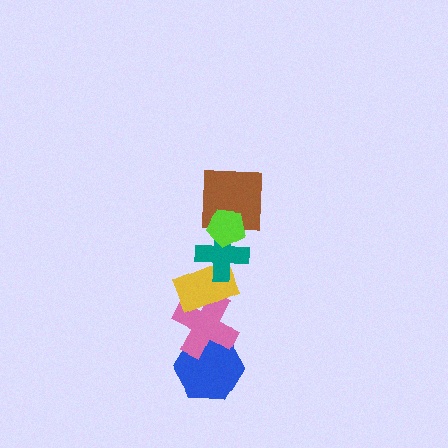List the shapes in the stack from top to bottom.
From top to bottom: the lime pentagon, the brown square, the teal cross, the yellow rectangle, the pink cross, the blue hexagon.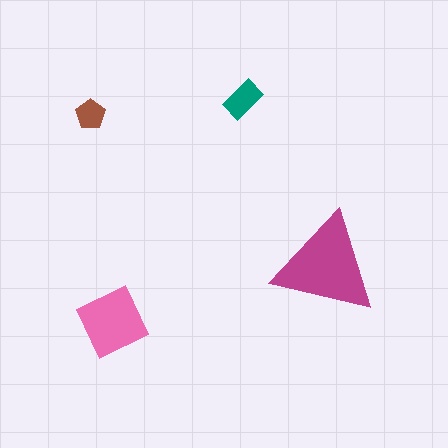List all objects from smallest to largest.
The brown pentagon, the teal rectangle, the pink diamond, the magenta triangle.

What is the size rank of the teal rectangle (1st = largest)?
3rd.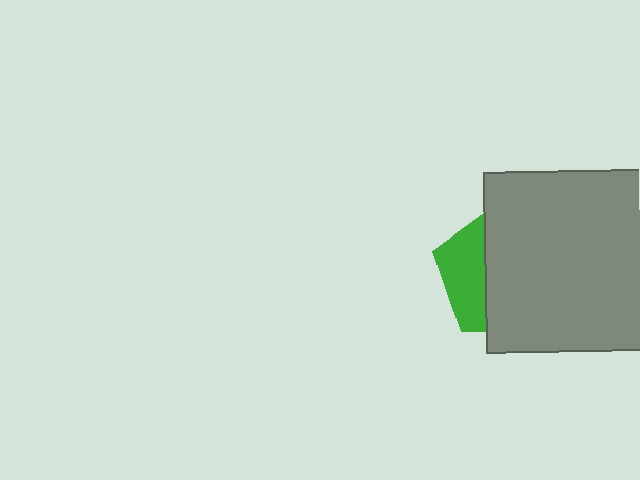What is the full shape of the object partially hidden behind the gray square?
The partially hidden object is a green pentagon.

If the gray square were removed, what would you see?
You would see the complete green pentagon.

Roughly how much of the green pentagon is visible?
A small part of it is visible (roughly 32%).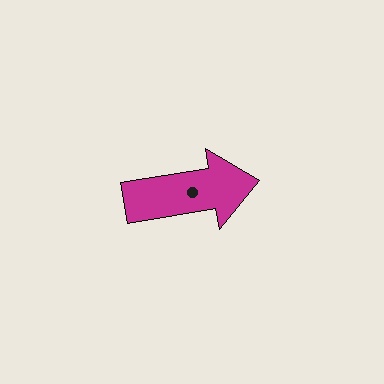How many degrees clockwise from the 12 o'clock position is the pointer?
Approximately 81 degrees.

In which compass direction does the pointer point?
East.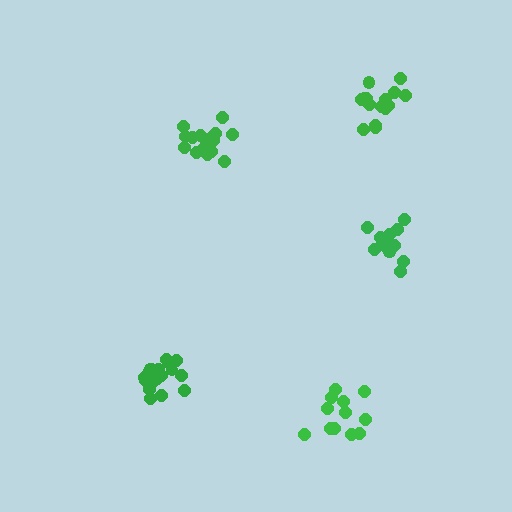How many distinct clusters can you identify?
There are 5 distinct clusters.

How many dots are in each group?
Group 1: 17 dots, Group 2: 13 dots, Group 3: 15 dots, Group 4: 18 dots, Group 5: 12 dots (75 total).